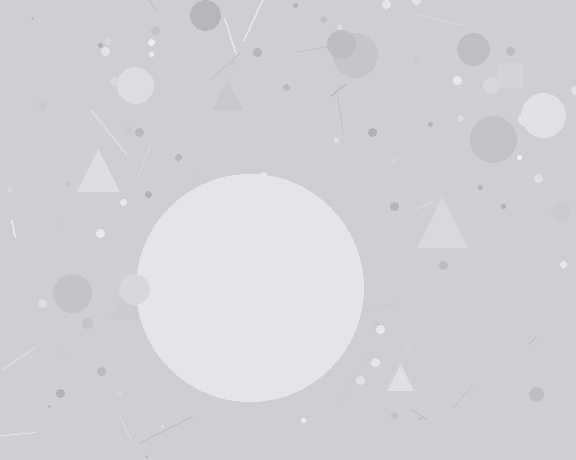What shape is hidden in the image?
A circle is hidden in the image.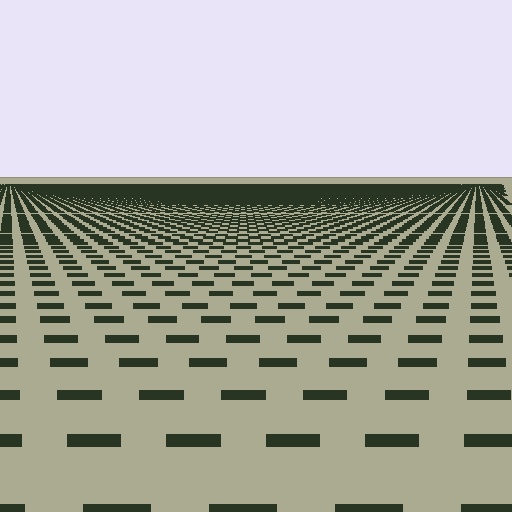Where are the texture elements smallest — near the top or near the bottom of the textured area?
Near the top.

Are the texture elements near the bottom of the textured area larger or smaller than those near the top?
Larger. Near the bottom, elements are closer to the viewer and appear at a bigger on-screen size.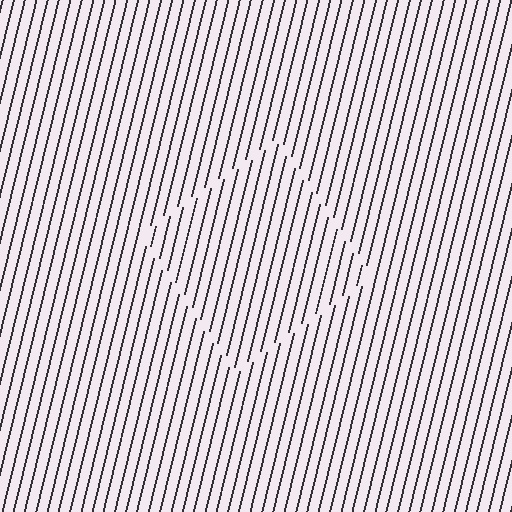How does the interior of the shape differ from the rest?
The interior of the shape contains the same grating, shifted by half a period — the contour is defined by the phase discontinuity where line-ends from the inner and outer gratings abut.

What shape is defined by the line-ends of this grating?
An illusory square. The interior of the shape contains the same grating, shifted by half a period — the contour is defined by the phase discontinuity where line-ends from the inner and outer gratings abut.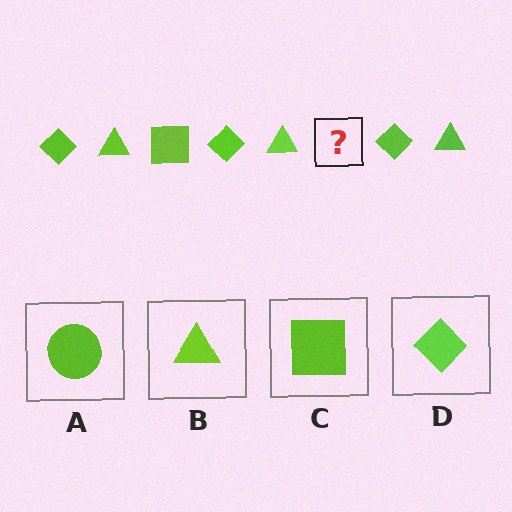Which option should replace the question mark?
Option C.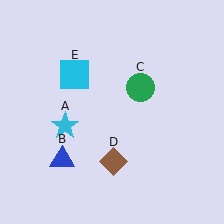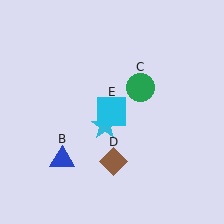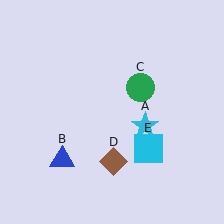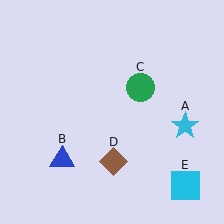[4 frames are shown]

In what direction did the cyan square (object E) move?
The cyan square (object E) moved down and to the right.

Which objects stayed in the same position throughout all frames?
Blue triangle (object B) and green circle (object C) and brown diamond (object D) remained stationary.